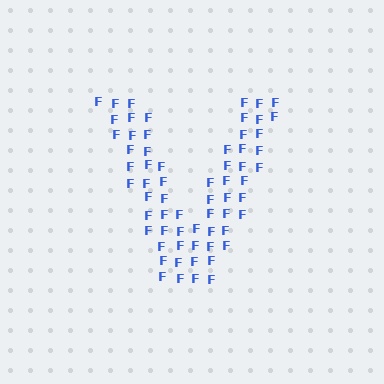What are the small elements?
The small elements are letter F's.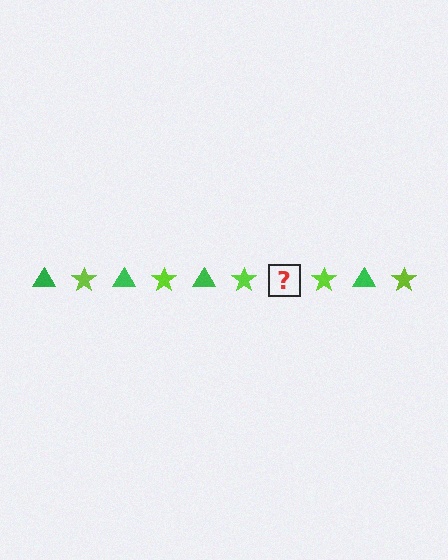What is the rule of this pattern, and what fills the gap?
The rule is that the pattern alternates between green triangle and lime star. The gap should be filled with a green triangle.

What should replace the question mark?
The question mark should be replaced with a green triangle.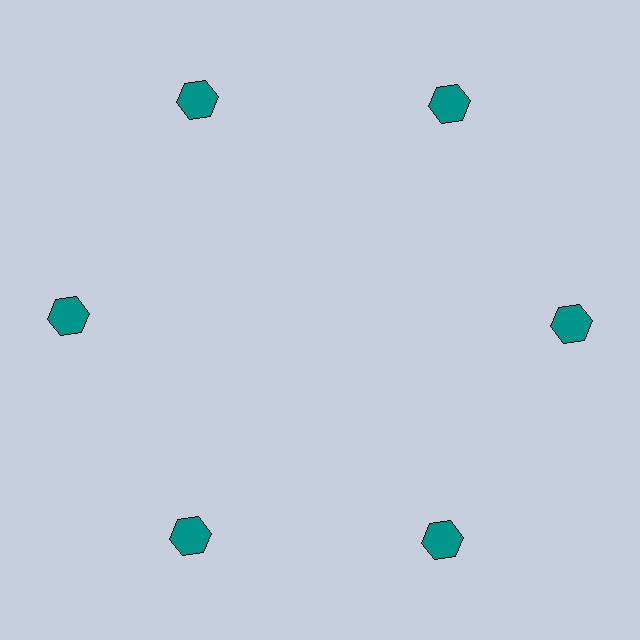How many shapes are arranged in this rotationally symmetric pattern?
There are 6 shapes, arranged in 6 groups of 1.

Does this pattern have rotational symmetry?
Yes, this pattern has 6-fold rotational symmetry. It looks the same after rotating 60 degrees around the center.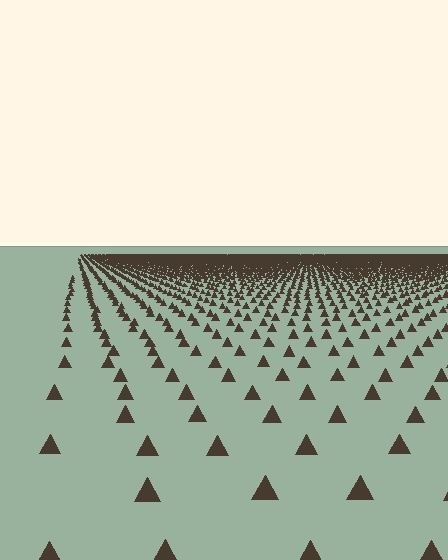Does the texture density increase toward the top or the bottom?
Density increases toward the top.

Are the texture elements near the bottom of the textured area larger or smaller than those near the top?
Larger. Near the bottom, elements are closer to the viewer and appear at a bigger on-screen size.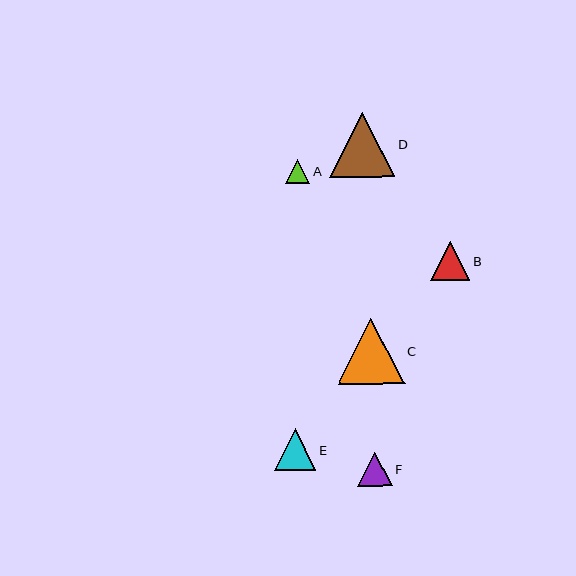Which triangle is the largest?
Triangle C is the largest with a size of approximately 67 pixels.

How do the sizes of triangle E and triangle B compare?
Triangle E and triangle B are approximately the same size.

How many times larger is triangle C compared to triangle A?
Triangle C is approximately 2.8 times the size of triangle A.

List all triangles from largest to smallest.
From largest to smallest: C, D, E, B, F, A.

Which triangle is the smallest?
Triangle A is the smallest with a size of approximately 24 pixels.